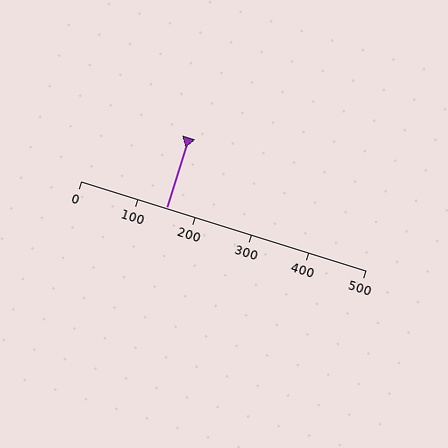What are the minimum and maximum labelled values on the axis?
The axis runs from 0 to 500.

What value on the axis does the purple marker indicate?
The marker indicates approximately 150.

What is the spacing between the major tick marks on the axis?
The major ticks are spaced 100 apart.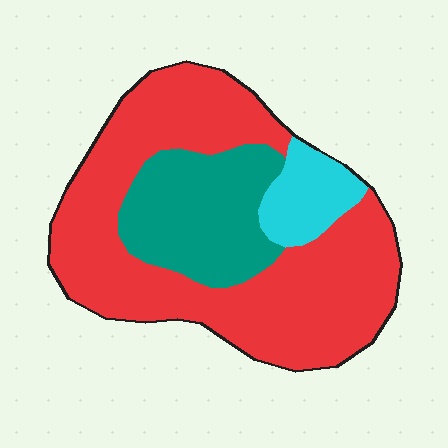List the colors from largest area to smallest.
From largest to smallest: red, teal, cyan.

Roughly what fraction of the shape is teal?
Teal covers roughly 25% of the shape.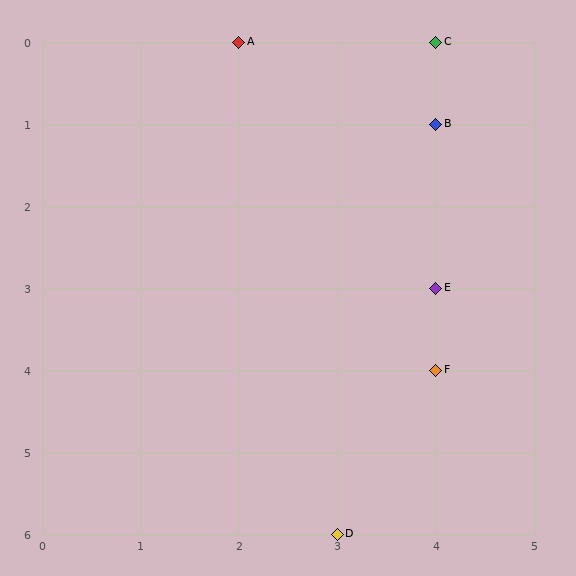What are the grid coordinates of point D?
Point D is at grid coordinates (3, 6).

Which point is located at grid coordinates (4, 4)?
Point F is at (4, 4).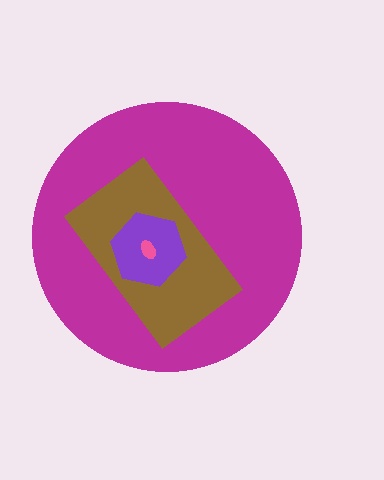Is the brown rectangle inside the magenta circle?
Yes.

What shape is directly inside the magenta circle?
The brown rectangle.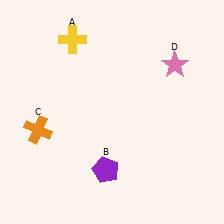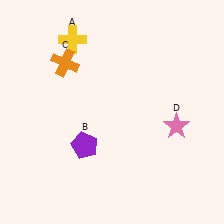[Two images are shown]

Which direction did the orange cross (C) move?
The orange cross (C) moved up.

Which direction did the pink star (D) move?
The pink star (D) moved down.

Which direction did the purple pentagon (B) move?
The purple pentagon (B) moved up.